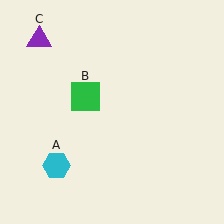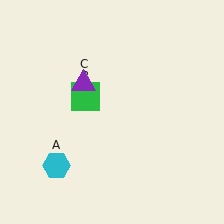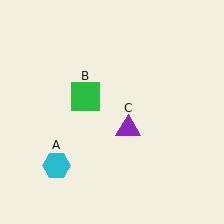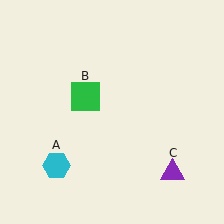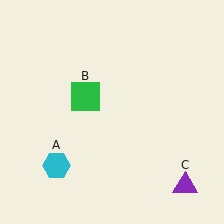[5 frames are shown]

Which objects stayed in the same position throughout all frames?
Cyan hexagon (object A) and green square (object B) remained stationary.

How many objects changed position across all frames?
1 object changed position: purple triangle (object C).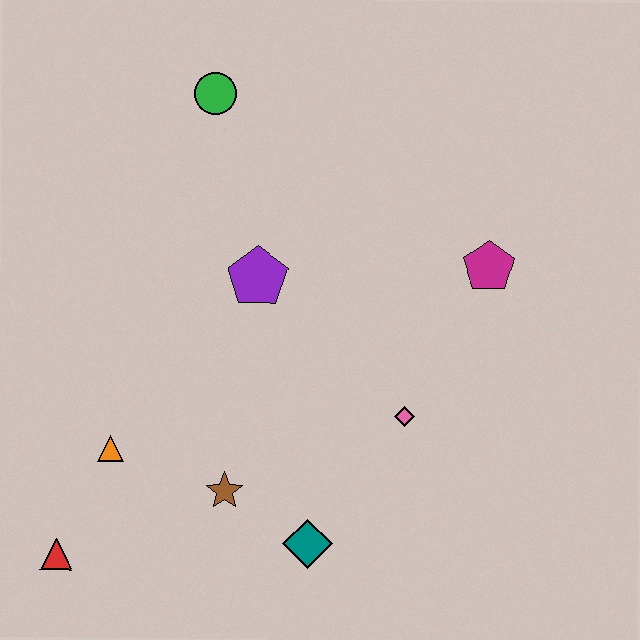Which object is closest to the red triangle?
The orange triangle is closest to the red triangle.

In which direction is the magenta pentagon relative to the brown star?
The magenta pentagon is to the right of the brown star.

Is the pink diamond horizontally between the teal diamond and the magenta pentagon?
Yes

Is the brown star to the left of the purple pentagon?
Yes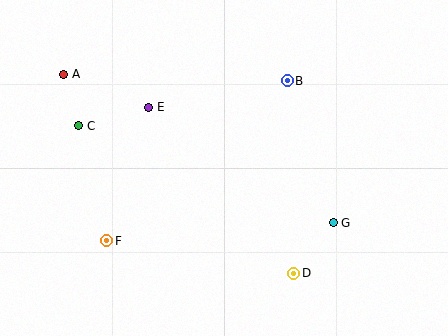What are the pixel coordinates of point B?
Point B is at (287, 81).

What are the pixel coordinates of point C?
Point C is at (79, 126).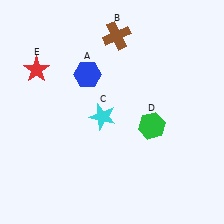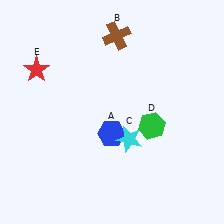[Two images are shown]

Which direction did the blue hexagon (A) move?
The blue hexagon (A) moved down.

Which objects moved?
The objects that moved are: the blue hexagon (A), the cyan star (C).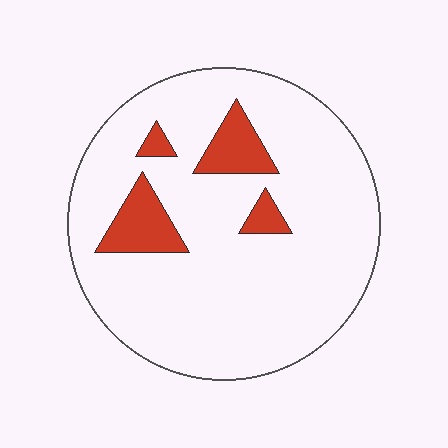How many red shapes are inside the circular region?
4.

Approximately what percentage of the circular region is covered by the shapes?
Approximately 10%.